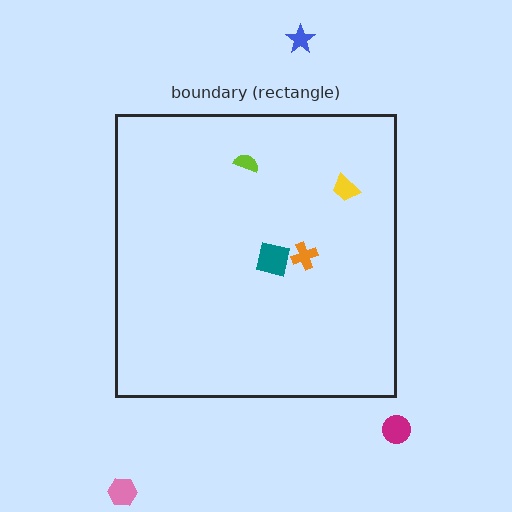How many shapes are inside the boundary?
4 inside, 3 outside.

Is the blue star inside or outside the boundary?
Outside.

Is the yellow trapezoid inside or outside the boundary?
Inside.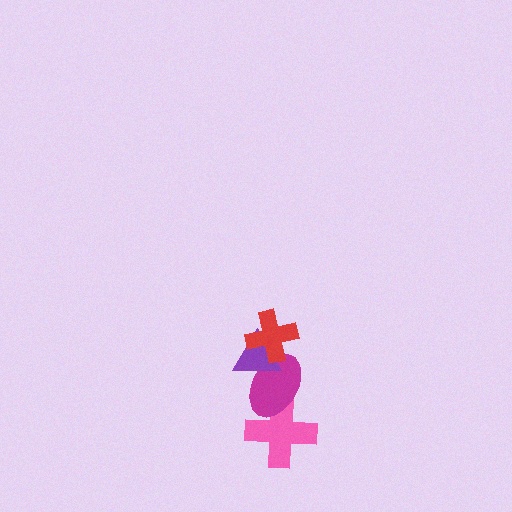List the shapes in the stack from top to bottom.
From top to bottom: the red cross, the purple triangle, the magenta ellipse, the pink cross.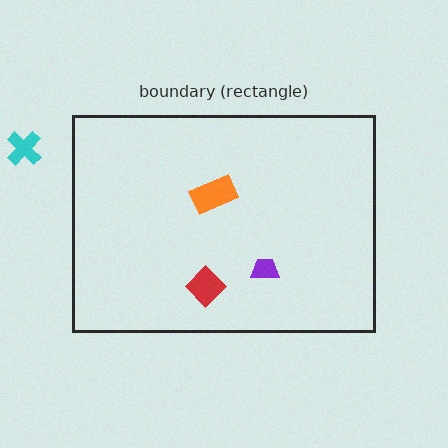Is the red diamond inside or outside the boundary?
Inside.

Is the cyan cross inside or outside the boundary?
Outside.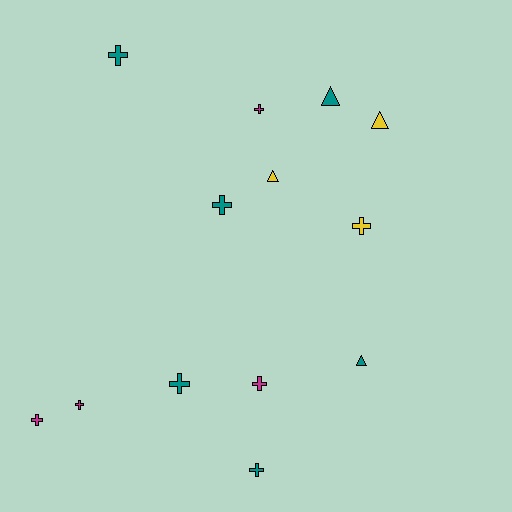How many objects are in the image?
There are 13 objects.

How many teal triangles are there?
There are 2 teal triangles.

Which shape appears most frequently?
Cross, with 9 objects.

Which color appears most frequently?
Teal, with 6 objects.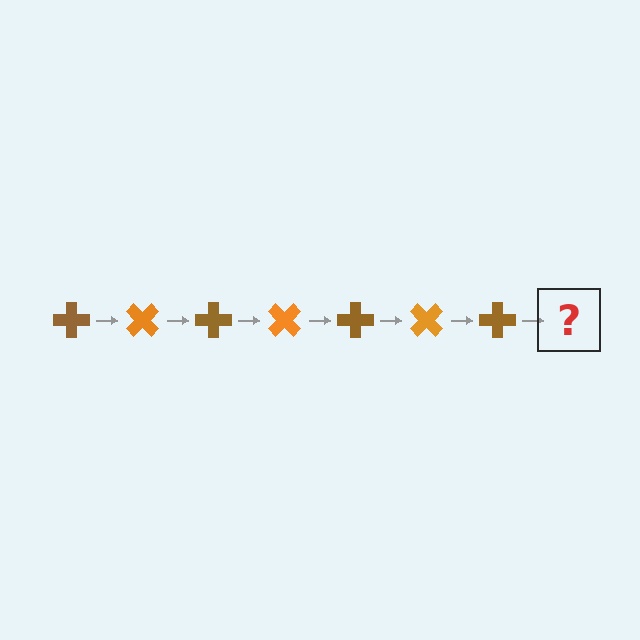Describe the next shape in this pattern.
It should be an orange cross, rotated 315 degrees from the start.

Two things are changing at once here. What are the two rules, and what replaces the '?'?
The two rules are that it rotates 45 degrees each step and the color cycles through brown and orange. The '?' should be an orange cross, rotated 315 degrees from the start.